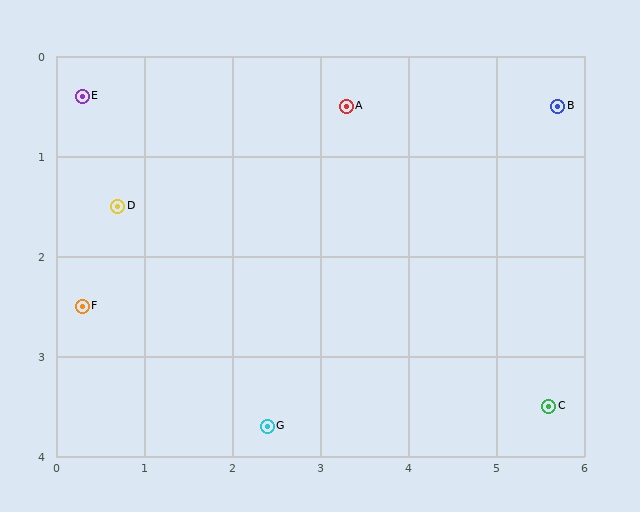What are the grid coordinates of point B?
Point B is at approximately (5.7, 0.5).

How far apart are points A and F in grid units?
Points A and F are about 3.6 grid units apart.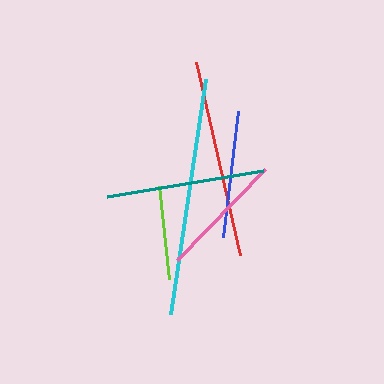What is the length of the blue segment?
The blue segment is approximately 127 pixels long.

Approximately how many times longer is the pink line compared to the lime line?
The pink line is approximately 1.3 times the length of the lime line.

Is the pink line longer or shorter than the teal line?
The teal line is longer than the pink line.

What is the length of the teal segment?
The teal segment is approximately 158 pixels long.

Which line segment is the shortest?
The lime line is the shortest at approximately 94 pixels.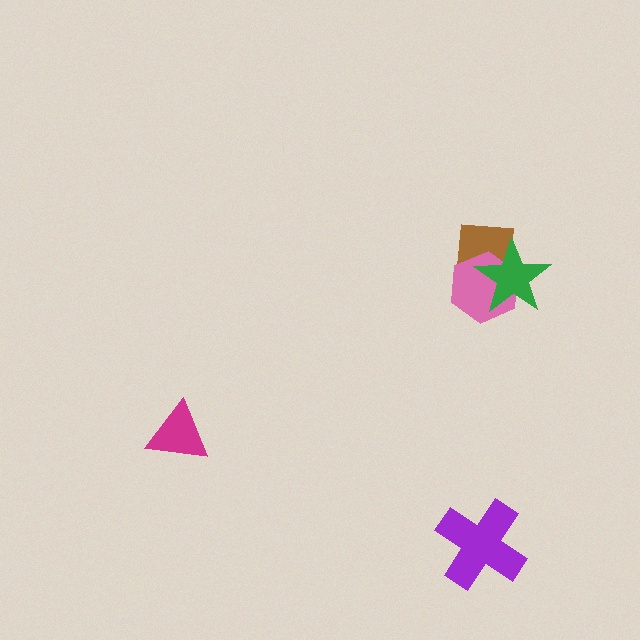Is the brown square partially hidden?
Yes, it is partially covered by another shape.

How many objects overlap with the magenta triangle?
0 objects overlap with the magenta triangle.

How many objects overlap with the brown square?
2 objects overlap with the brown square.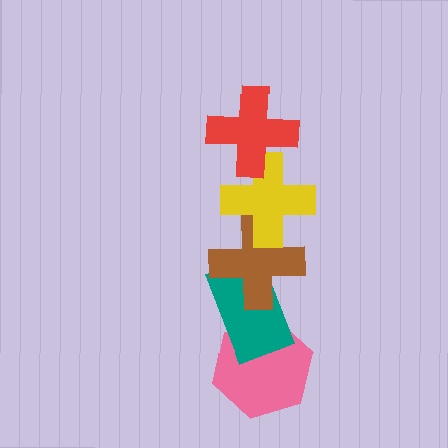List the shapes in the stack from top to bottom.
From top to bottom: the red cross, the yellow cross, the brown cross, the teal rectangle, the pink hexagon.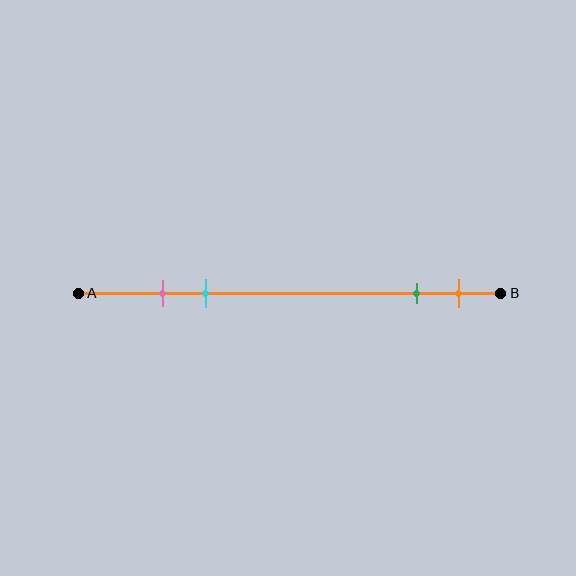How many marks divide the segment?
There are 4 marks dividing the segment.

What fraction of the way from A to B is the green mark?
The green mark is approximately 80% (0.8) of the way from A to B.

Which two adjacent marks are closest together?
The pink and cyan marks are the closest adjacent pair.